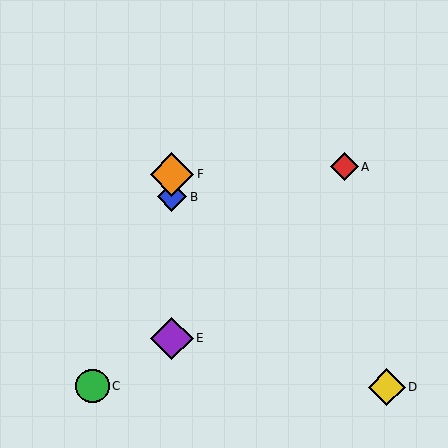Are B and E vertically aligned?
Yes, both are at x≈172.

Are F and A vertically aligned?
No, F is at x≈172 and A is at x≈344.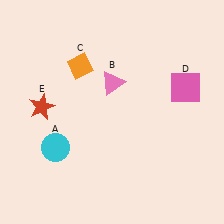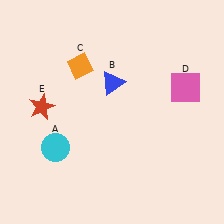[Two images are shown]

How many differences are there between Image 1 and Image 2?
There is 1 difference between the two images.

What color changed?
The triangle (B) changed from pink in Image 1 to blue in Image 2.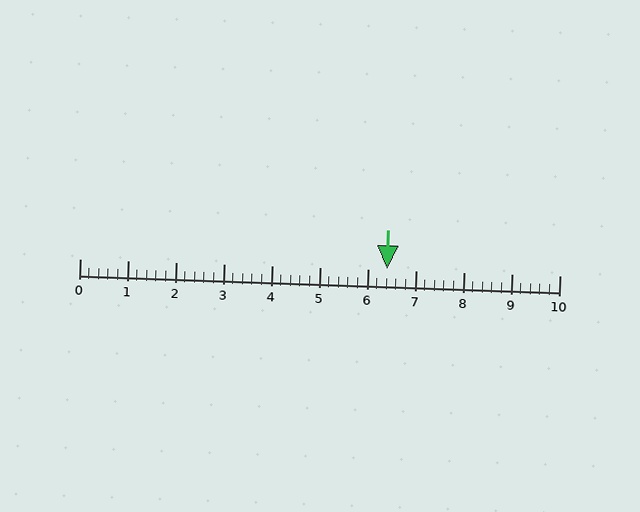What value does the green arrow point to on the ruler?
The green arrow points to approximately 6.4.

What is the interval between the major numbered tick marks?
The major tick marks are spaced 1 units apart.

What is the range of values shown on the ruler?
The ruler shows values from 0 to 10.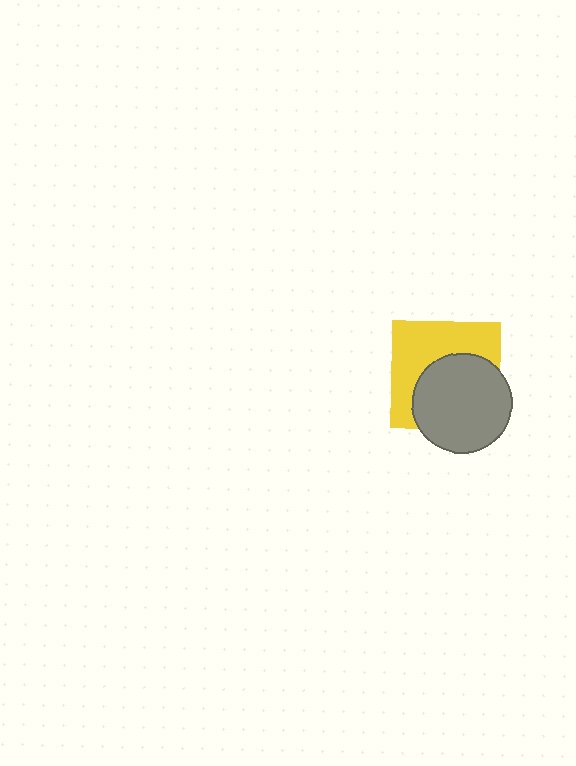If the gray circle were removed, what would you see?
You would see the complete yellow square.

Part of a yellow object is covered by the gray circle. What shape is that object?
It is a square.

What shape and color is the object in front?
The object in front is a gray circle.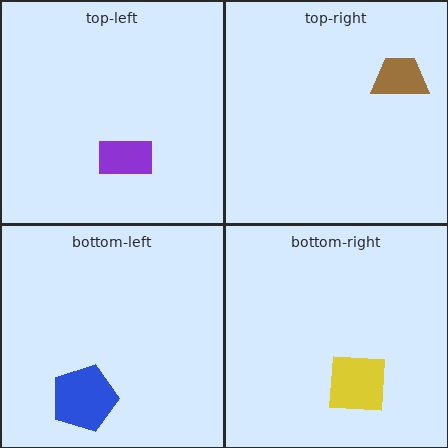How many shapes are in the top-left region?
1.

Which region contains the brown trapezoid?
The top-right region.